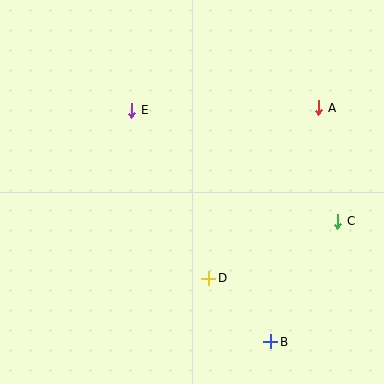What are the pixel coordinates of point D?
Point D is at (209, 278).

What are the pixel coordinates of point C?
Point C is at (338, 221).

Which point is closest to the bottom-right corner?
Point B is closest to the bottom-right corner.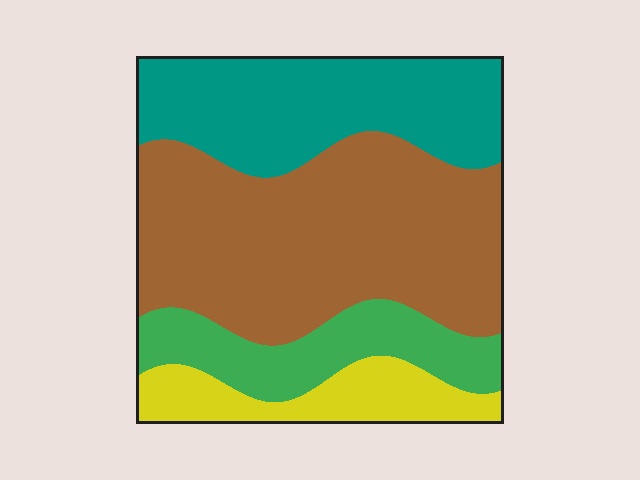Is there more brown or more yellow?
Brown.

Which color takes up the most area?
Brown, at roughly 45%.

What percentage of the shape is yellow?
Yellow takes up about one eighth (1/8) of the shape.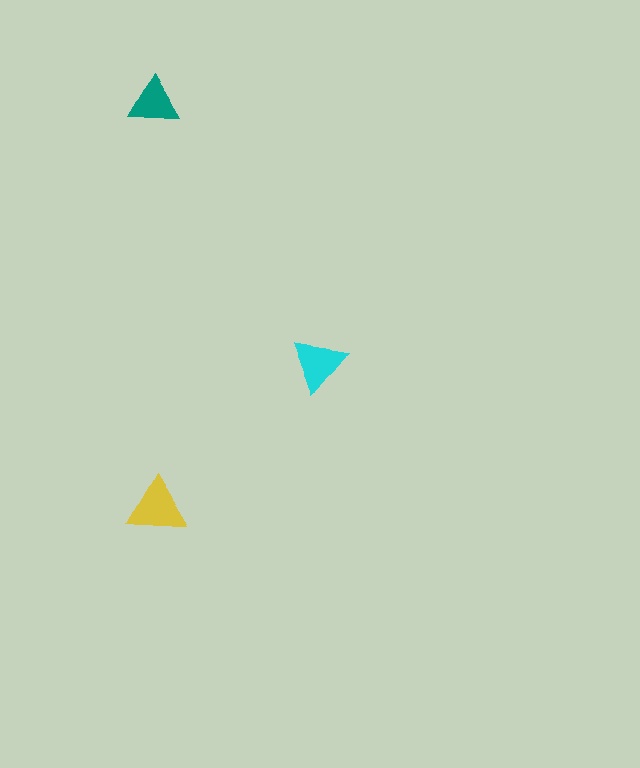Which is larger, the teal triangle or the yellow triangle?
The yellow one.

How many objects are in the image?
There are 3 objects in the image.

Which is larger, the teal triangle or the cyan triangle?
The cyan one.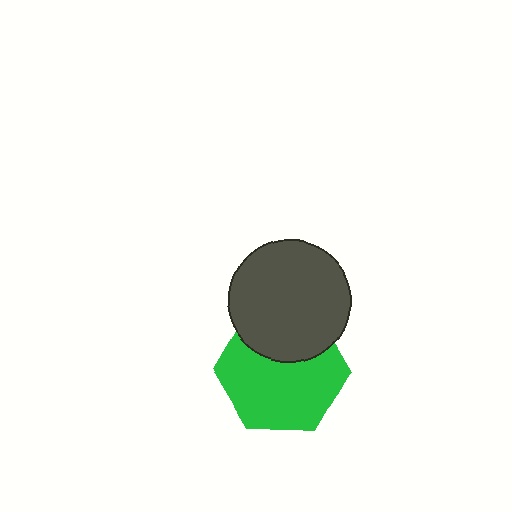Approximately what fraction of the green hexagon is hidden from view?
Roughly 32% of the green hexagon is hidden behind the dark gray circle.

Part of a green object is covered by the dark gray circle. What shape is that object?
It is a hexagon.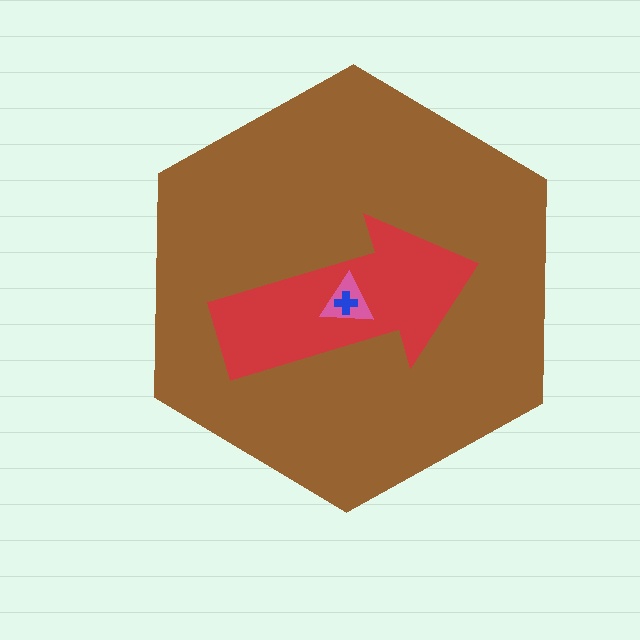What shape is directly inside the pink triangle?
The blue cross.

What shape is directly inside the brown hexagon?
The red arrow.